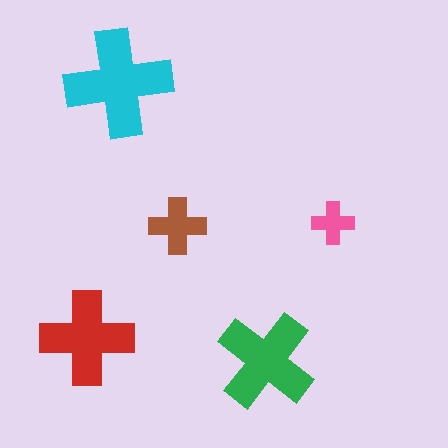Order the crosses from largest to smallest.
the cyan one, the green one, the red one, the brown one, the pink one.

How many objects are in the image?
There are 5 objects in the image.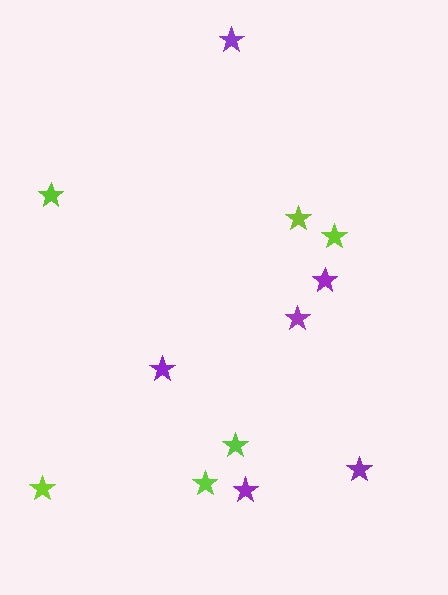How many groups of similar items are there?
There are 2 groups: one group of lime stars (6) and one group of purple stars (6).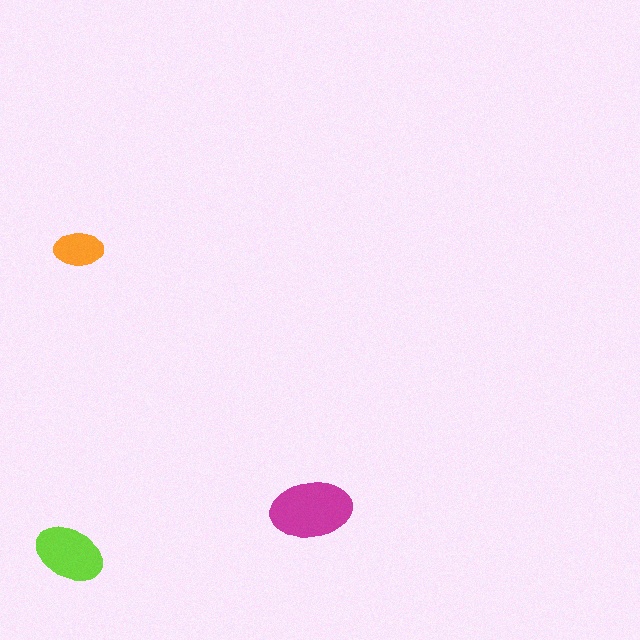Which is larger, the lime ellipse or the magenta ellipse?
The magenta one.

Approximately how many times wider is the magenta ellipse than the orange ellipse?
About 1.5 times wider.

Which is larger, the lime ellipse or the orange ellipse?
The lime one.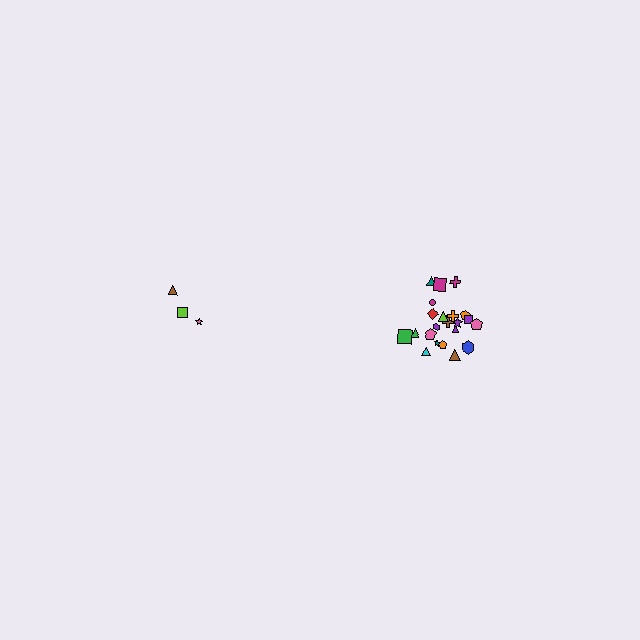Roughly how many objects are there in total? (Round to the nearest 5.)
Roughly 25 objects in total.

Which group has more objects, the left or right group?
The right group.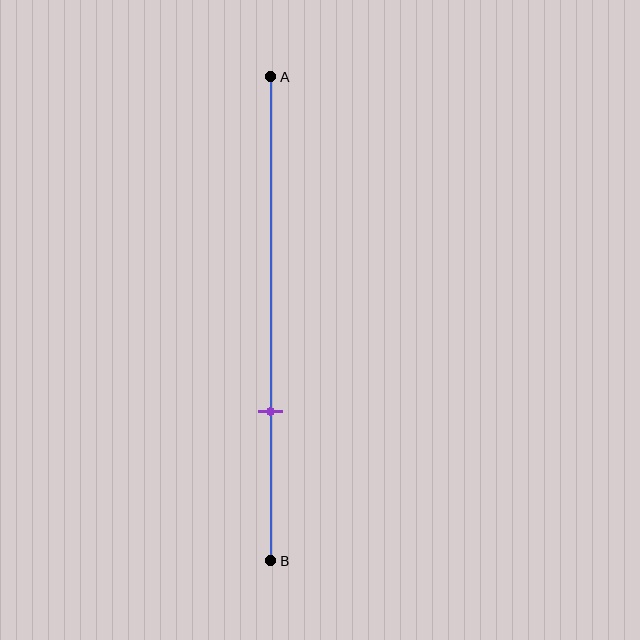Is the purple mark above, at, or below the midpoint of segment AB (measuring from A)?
The purple mark is below the midpoint of segment AB.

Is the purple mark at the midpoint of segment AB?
No, the mark is at about 70% from A, not at the 50% midpoint.